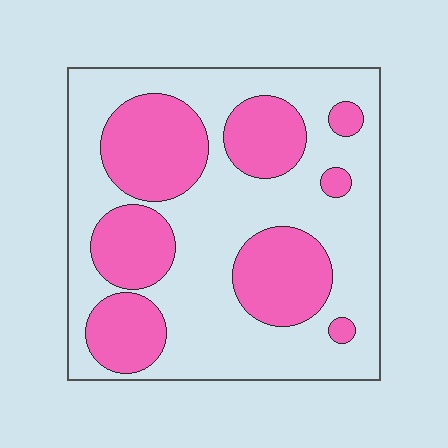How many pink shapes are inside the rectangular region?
8.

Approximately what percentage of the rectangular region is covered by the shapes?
Approximately 35%.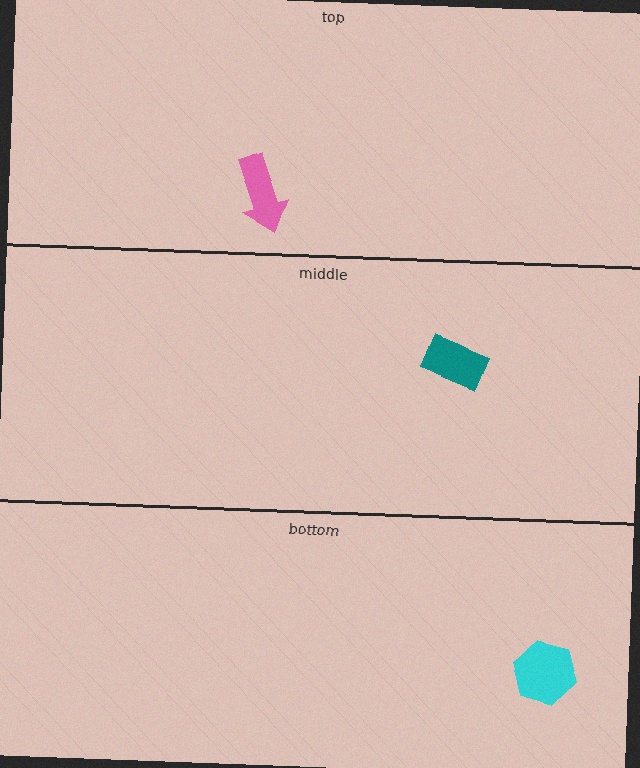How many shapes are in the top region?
1.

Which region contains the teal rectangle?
The middle region.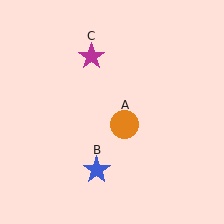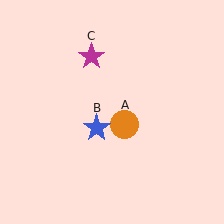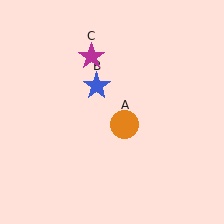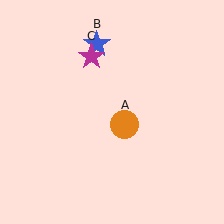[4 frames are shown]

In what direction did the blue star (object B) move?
The blue star (object B) moved up.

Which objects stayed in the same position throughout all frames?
Orange circle (object A) and magenta star (object C) remained stationary.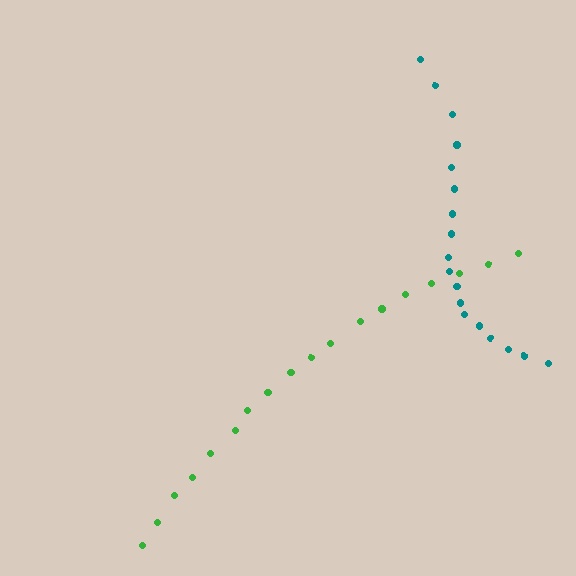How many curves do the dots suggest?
There are 2 distinct paths.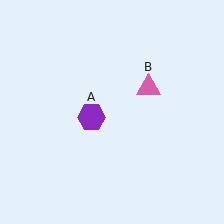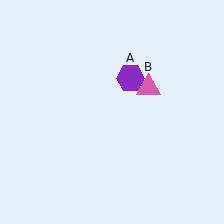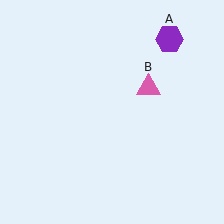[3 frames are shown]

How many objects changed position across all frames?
1 object changed position: purple hexagon (object A).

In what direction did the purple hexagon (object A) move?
The purple hexagon (object A) moved up and to the right.